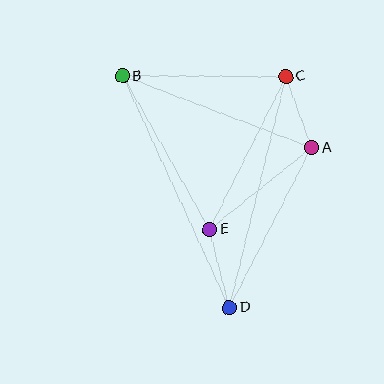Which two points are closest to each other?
Points A and C are closest to each other.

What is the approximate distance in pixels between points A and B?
The distance between A and B is approximately 203 pixels.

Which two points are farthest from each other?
Points B and D are farthest from each other.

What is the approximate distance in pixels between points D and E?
The distance between D and E is approximately 81 pixels.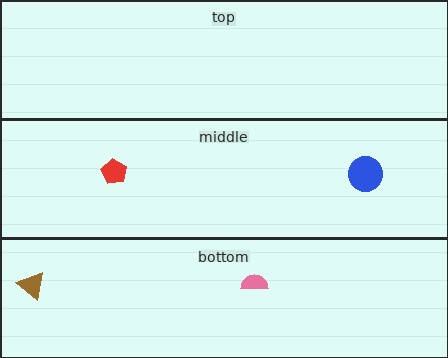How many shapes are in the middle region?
2.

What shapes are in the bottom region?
The pink semicircle, the brown triangle.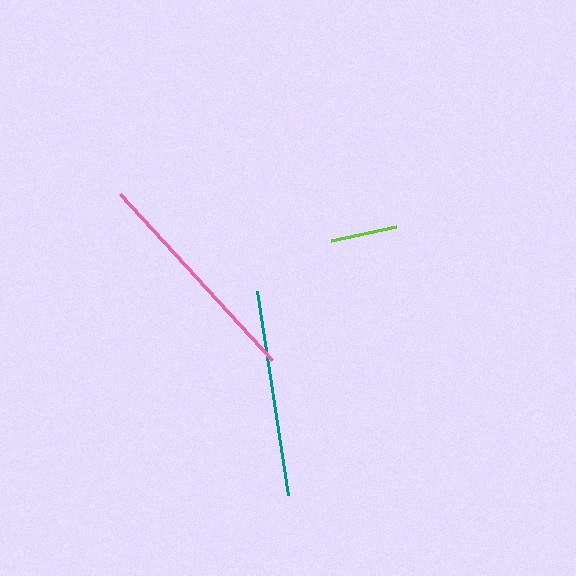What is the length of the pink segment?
The pink segment is approximately 225 pixels long.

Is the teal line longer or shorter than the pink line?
The pink line is longer than the teal line.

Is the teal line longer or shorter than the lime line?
The teal line is longer than the lime line.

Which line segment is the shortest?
The lime line is the shortest at approximately 66 pixels.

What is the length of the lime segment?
The lime segment is approximately 66 pixels long.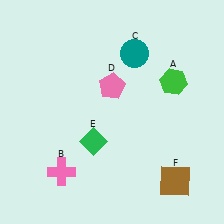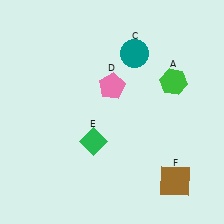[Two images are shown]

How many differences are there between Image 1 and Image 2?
There is 1 difference between the two images.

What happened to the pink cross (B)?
The pink cross (B) was removed in Image 2. It was in the bottom-left area of Image 1.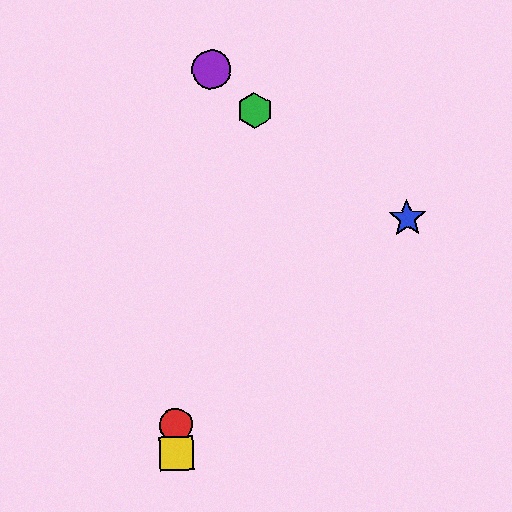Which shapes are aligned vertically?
The red circle, the yellow square are aligned vertically.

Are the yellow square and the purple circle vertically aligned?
No, the yellow square is at x≈177 and the purple circle is at x≈211.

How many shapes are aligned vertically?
2 shapes (the red circle, the yellow square) are aligned vertically.